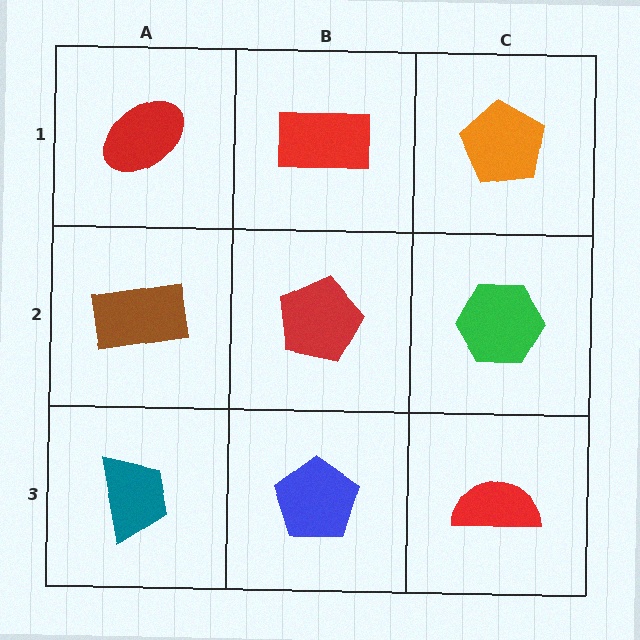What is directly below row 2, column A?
A teal trapezoid.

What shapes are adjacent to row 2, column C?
An orange pentagon (row 1, column C), a red semicircle (row 3, column C), a red pentagon (row 2, column B).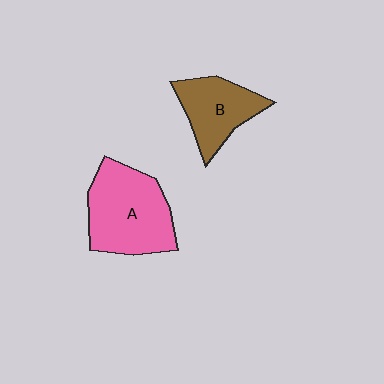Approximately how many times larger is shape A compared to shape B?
Approximately 1.5 times.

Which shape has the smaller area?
Shape B (brown).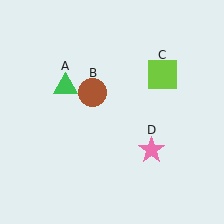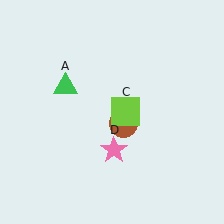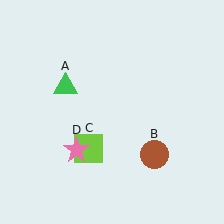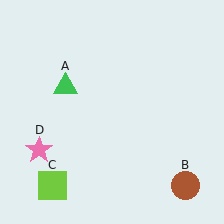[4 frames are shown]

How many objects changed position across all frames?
3 objects changed position: brown circle (object B), lime square (object C), pink star (object D).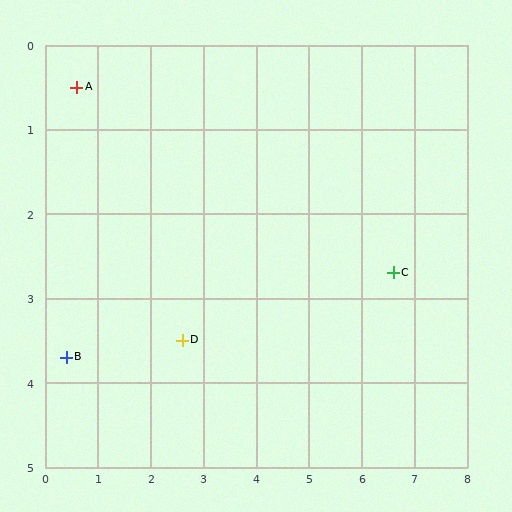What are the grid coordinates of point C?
Point C is at approximately (6.6, 2.7).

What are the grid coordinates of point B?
Point B is at approximately (0.4, 3.7).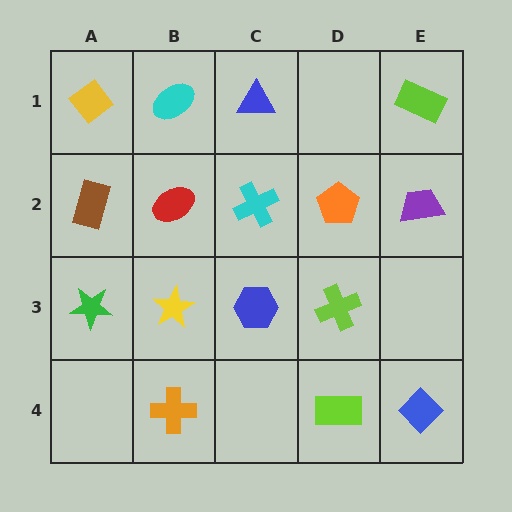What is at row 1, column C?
A blue triangle.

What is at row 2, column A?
A brown rectangle.